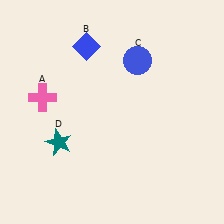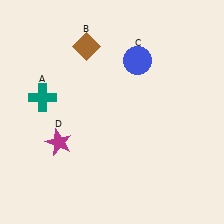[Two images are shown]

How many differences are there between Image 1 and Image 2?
There are 3 differences between the two images.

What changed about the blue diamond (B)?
In Image 1, B is blue. In Image 2, it changed to brown.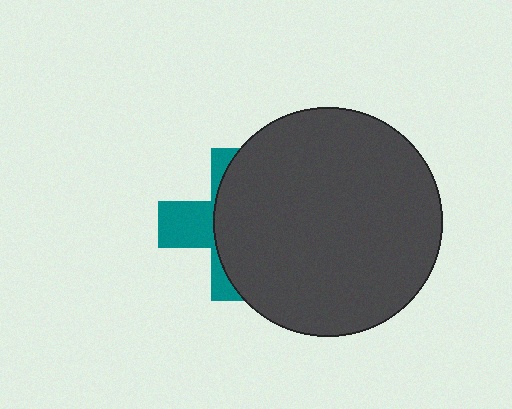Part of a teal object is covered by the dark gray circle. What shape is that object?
It is a cross.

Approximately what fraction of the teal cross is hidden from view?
Roughly 65% of the teal cross is hidden behind the dark gray circle.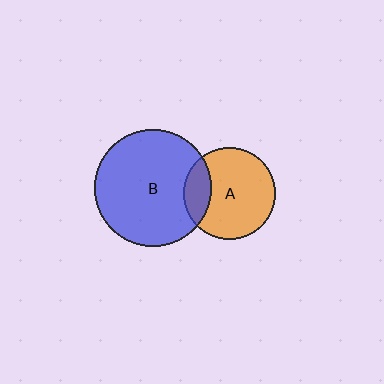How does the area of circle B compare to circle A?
Approximately 1.6 times.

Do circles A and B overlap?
Yes.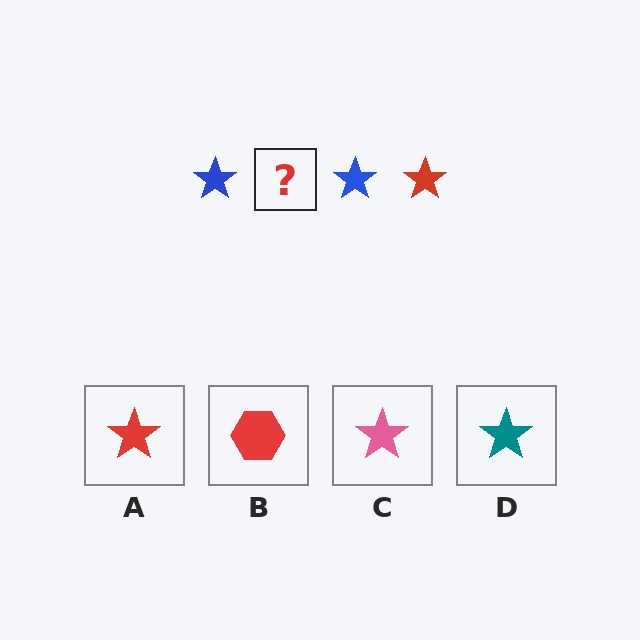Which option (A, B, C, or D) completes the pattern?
A.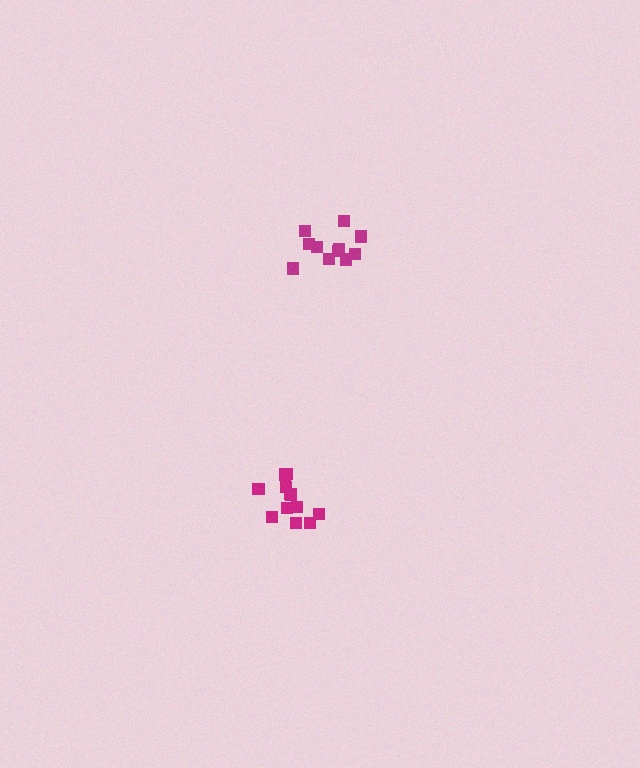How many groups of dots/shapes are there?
There are 2 groups.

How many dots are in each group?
Group 1: 11 dots, Group 2: 12 dots (23 total).